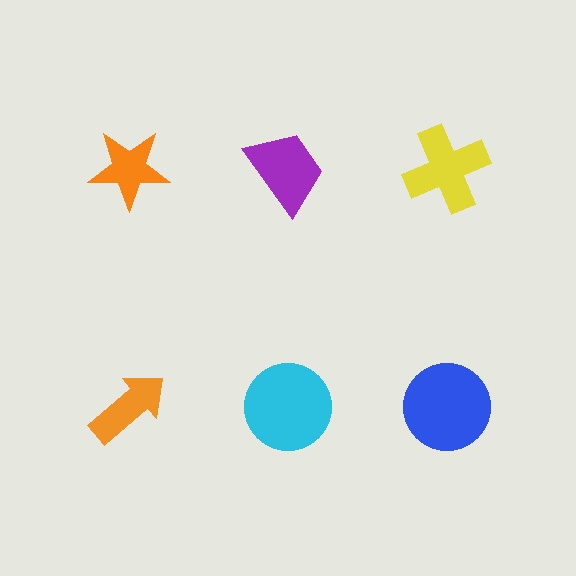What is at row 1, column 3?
A yellow cross.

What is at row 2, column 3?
A blue circle.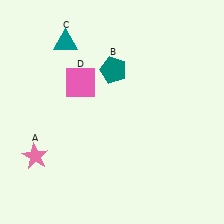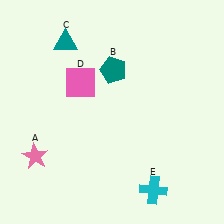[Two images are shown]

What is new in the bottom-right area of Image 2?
A cyan cross (E) was added in the bottom-right area of Image 2.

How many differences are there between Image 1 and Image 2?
There is 1 difference between the two images.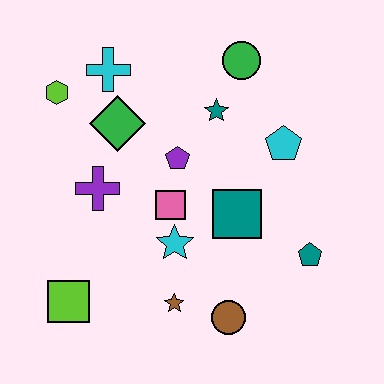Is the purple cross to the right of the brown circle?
No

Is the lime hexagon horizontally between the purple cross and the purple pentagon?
No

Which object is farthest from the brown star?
The green circle is farthest from the brown star.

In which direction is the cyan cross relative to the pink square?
The cyan cross is above the pink square.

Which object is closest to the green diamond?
The cyan cross is closest to the green diamond.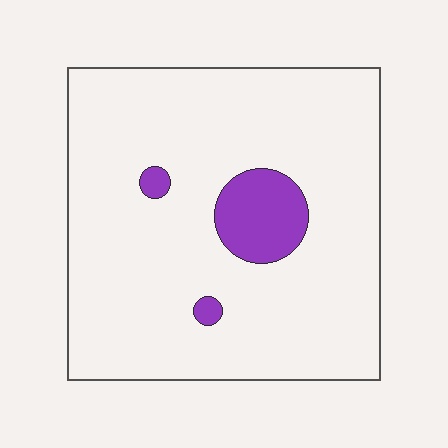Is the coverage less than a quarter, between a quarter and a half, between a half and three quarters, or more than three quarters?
Less than a quarter.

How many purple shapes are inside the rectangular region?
3.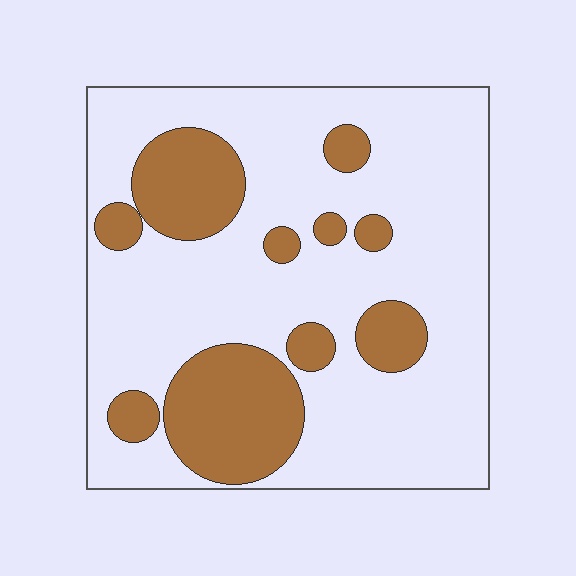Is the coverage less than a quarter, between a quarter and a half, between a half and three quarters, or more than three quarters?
Between a quarter and a half.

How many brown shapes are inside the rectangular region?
10.